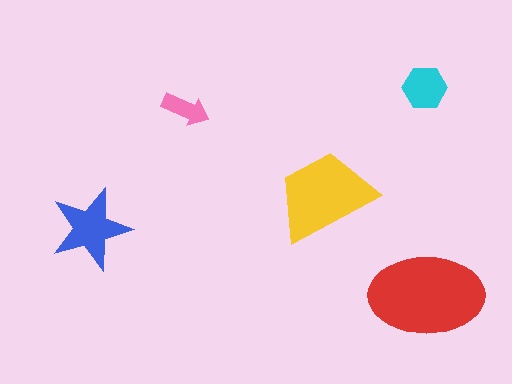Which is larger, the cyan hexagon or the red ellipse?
The red ellipse.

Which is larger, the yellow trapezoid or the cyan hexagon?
The yellow trapezoid.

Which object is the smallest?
The pink arrow.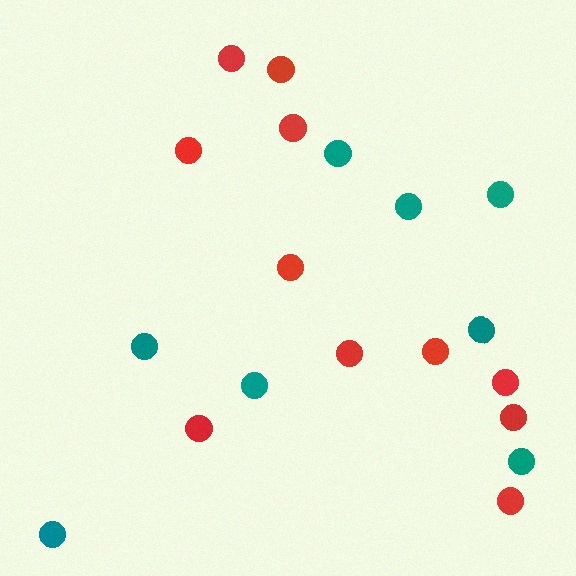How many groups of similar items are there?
There are 2 groups: one group of teal circles (8) and one group of red circles (11).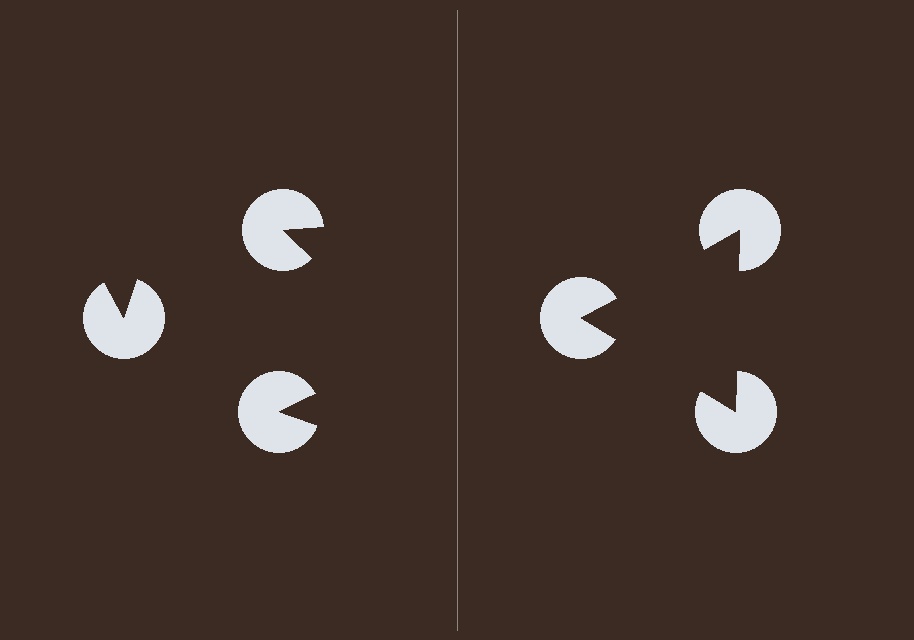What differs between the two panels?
The pac-man discs are positioned identically on both sides; only the wedge orientations differ. On the right they align to a triangle; on the left they are misaligned.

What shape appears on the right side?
An illusory triangle.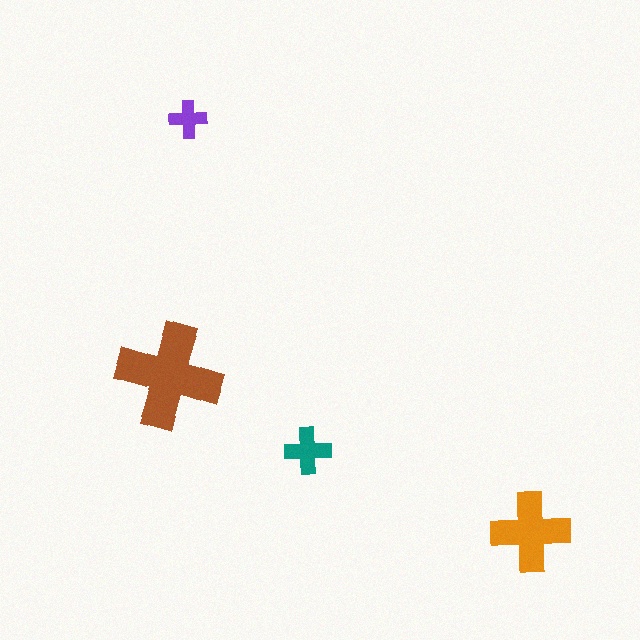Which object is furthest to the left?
The brown cross is leftmost.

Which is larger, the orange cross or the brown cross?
The brown one.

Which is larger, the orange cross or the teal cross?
The orange one.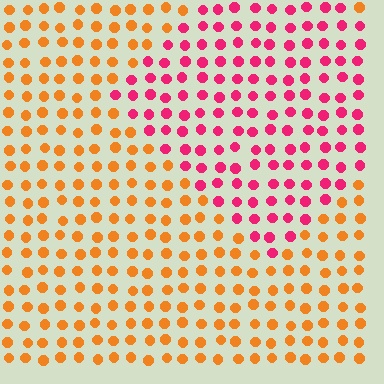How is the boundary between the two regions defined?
The boundary is defined purely by a slight shift in hue (about 53 degrees). Spacing, size, and orientation are identical on both sides.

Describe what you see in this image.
The image is filled with small orange elements in a uniform arrangement. A diamond-shaped region is visible where the elements are tinted to a slightly different hue, forming a subtle color boundary.